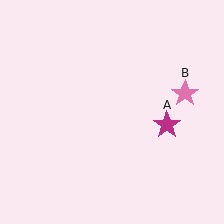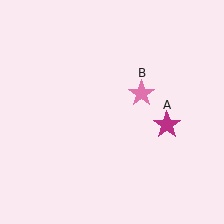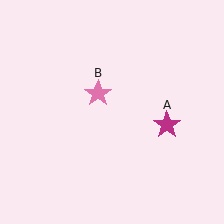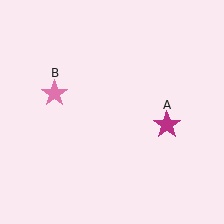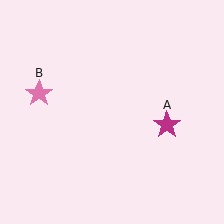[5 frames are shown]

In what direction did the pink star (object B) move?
The pink star (object B) moved left.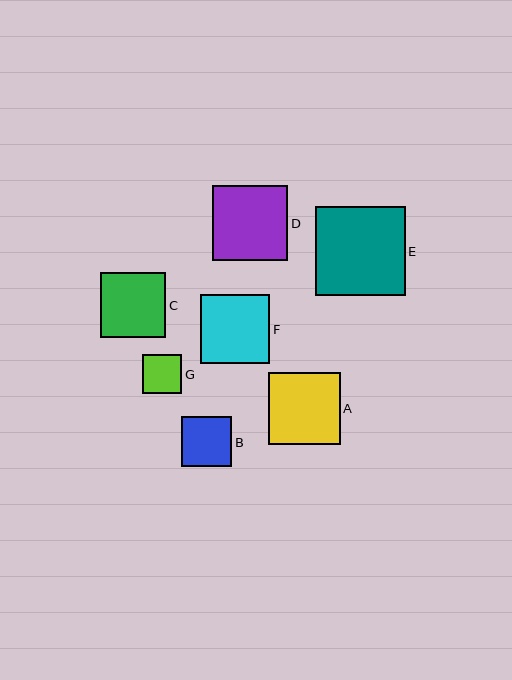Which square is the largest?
Square E is the largest with a size of approximately 90 pixels.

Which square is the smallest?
Square G is the smallest with a size of approximately 39 pixels.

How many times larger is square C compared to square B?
Square C is approximately 1.3 times the size of square B.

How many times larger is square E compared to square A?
Square E is approximately 1.3 times the size of square A.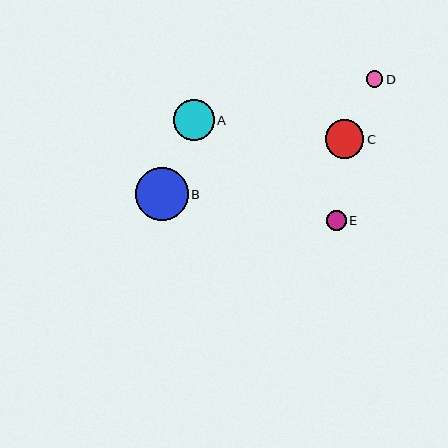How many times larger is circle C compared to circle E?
Circle C is approximately 1.9 times the size of circle E.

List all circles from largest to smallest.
From largest to smallest: B, A, C, E, D.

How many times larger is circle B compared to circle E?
Circle B is approximately 2.6 times the size of circle E.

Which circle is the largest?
Circle B is the largest with a size of approximately 53 pixels.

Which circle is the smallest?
Circle D is the smallest with a size of approximately 17 pixels.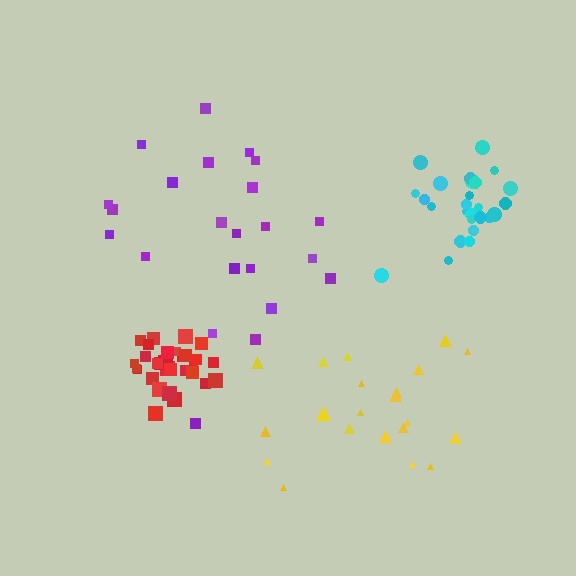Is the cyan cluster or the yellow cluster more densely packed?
Cyan.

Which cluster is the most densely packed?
Red.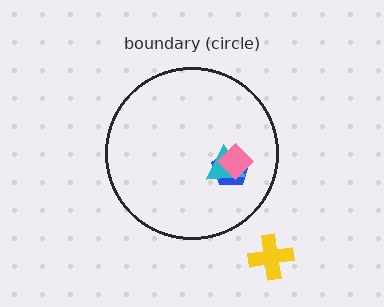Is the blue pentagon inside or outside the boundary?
Inside.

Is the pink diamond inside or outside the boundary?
Inside.